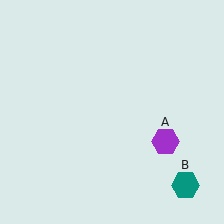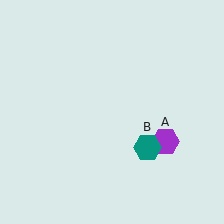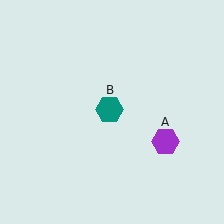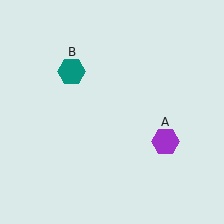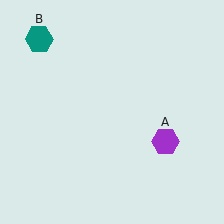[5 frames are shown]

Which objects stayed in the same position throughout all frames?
Purple hexagon (object A) remained stationary.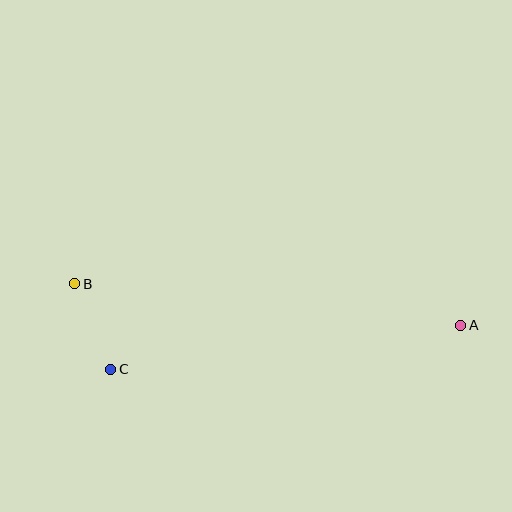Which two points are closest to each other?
Points B and C are closest to each other.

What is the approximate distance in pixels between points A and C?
The distance between A and C is approximately 353 pixels.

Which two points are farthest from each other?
Points A and B are farthest from each other.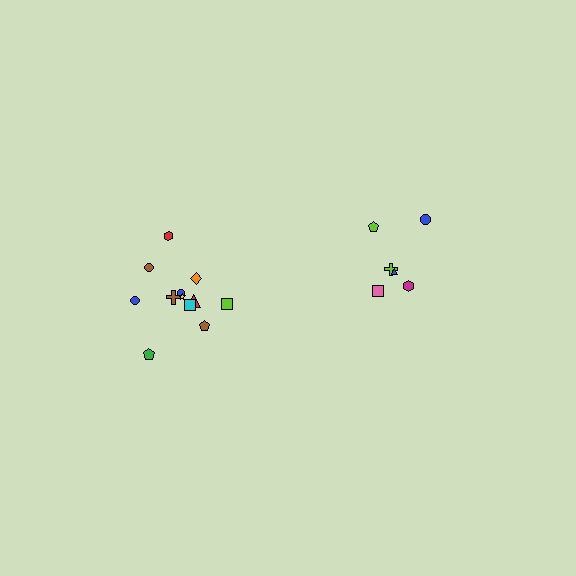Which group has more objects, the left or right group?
The left group.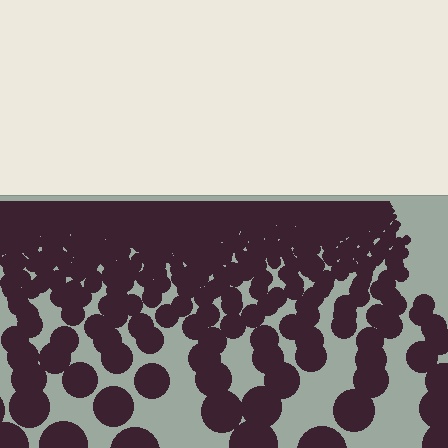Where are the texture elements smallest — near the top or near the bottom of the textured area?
Near the top.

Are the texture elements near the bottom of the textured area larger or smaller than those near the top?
Larger. Near the bottom, elements are closer to the viewer and appear at a bigger on-screen size.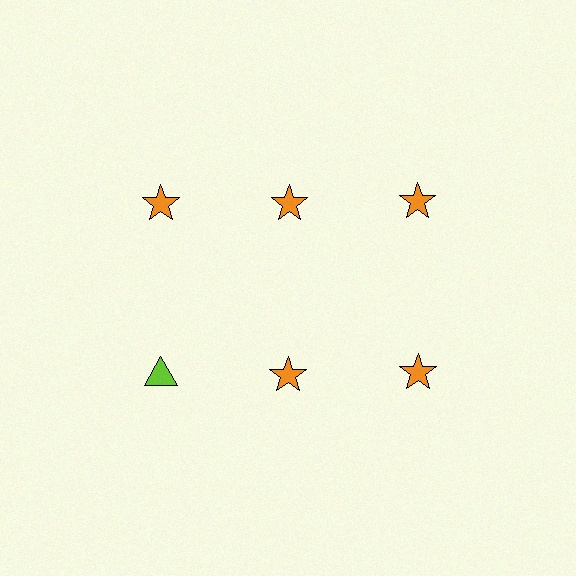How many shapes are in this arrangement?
There are 6 shapes arranged in a grid pattern.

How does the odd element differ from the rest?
It differs in both color (lime instead of orange) and shape (triangle instead of star).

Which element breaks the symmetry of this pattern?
The lime triangle in the second row, leftmost column breaks the symmetry. All other shapes are orange stars.